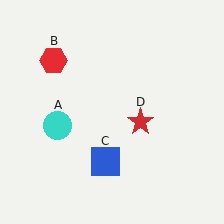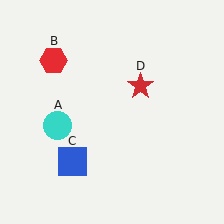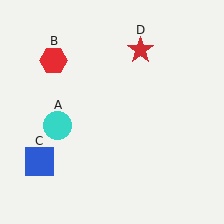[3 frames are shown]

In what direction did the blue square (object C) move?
The blue square (object C) moved left.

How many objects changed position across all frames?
2 objects changed position: blue square (object C), red star (object D).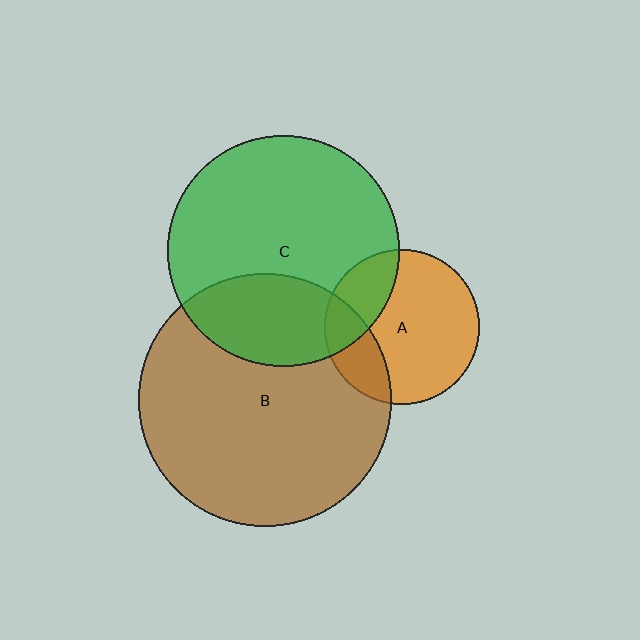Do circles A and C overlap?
Yes.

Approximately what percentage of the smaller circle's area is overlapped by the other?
Approximately 25%.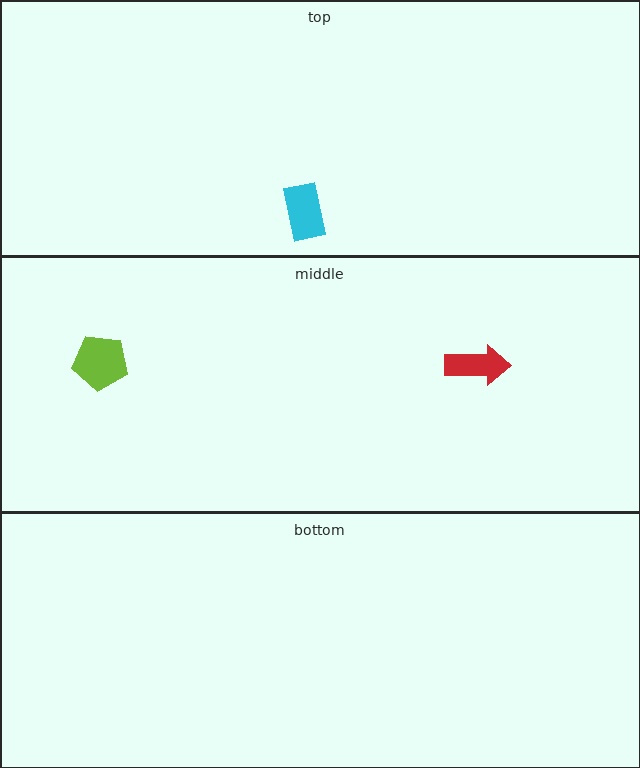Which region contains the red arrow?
The middle region.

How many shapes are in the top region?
1.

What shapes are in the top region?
The cyan rectangle.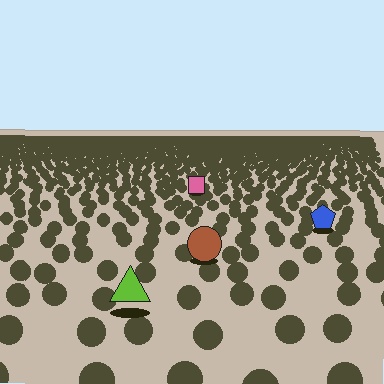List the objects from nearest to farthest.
From nearest to farthest: the lime triangle, the brown circle, the blue pentagon, the pink square.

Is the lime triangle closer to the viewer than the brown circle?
Yes. The lime triangle is closer — you can tell from the texture gradient: the ground texture is coarser near it.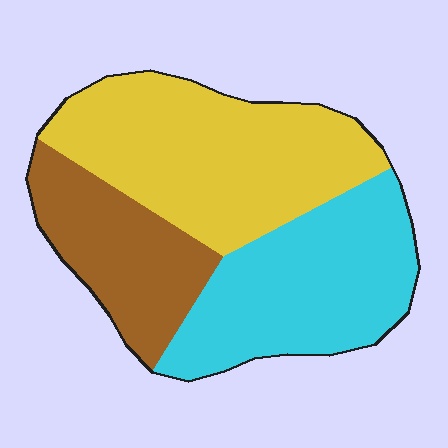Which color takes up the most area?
Yellow, at roughly 40%.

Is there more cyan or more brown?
Cyan.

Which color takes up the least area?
Brown, at roughly 25%.